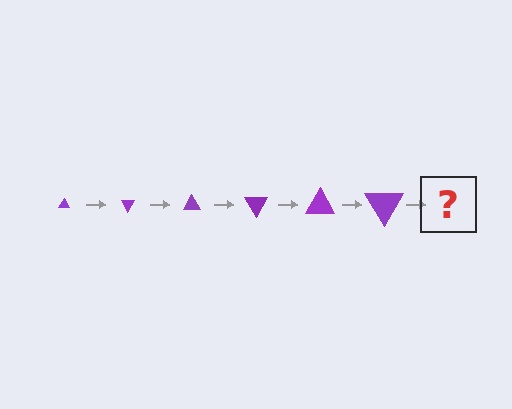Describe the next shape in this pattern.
It should be a triangle, larger than the previous one and rotated 360 degrees from the start.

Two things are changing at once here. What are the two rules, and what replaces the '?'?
The two rules are that the triangle grows larger each step and it rotates 60 degrees each step. The '?' should be a triangle, larger than the previous one and rotated 360 degrees from the start.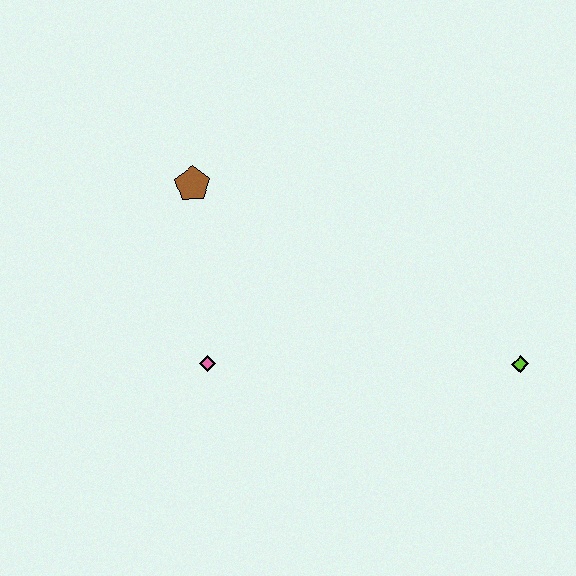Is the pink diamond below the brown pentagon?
Yes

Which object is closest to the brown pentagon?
The pink diamond is closest to the brown pentagon.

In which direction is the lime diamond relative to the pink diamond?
The lime diamond is to the right of the pink diamond.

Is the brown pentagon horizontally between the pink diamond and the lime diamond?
No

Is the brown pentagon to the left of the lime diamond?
Yes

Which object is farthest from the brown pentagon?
The lime diamond is farthest from the brown pentagon.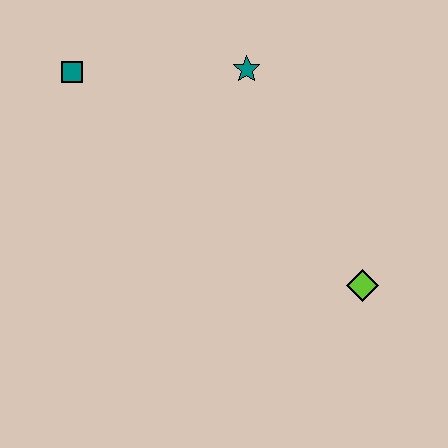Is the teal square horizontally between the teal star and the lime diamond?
No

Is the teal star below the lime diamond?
No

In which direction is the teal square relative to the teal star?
The teal square is to the left of the teal star.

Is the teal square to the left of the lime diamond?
Yes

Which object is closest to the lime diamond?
The teal star is closest to the lime diamond.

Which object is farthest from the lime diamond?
The teal square is farthest from the lime diamond.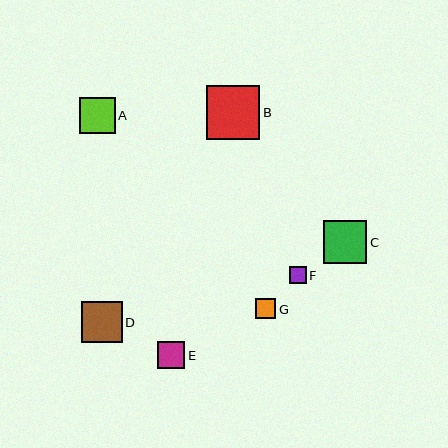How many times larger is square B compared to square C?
Square B is approximately 1.2 times the size of square C.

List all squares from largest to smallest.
From largest to smallest: B, C, D, A, E, G, F.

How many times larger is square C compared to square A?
Square C is approximately 1.2 times the size of square A.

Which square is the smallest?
Square F is the smallest with a size of approximately 17 pixels.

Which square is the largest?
Square B is the largest with a size of approximately 53 pixels.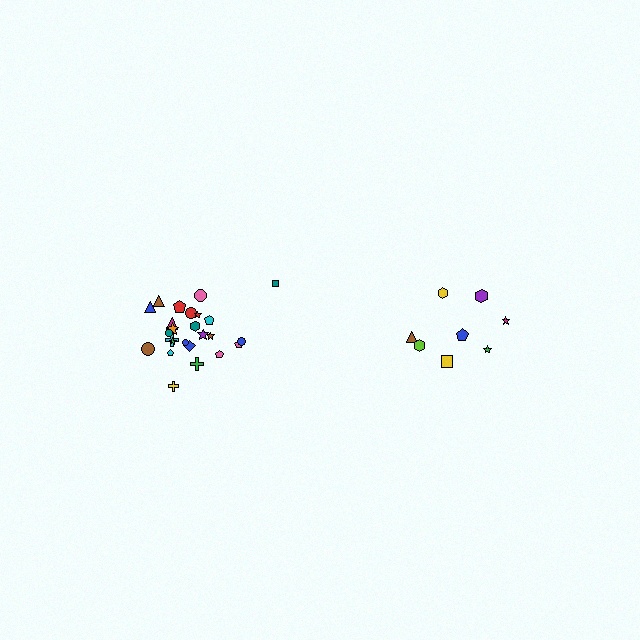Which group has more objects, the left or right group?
The left group.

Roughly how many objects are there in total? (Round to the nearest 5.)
Roughly 35 objects in total.